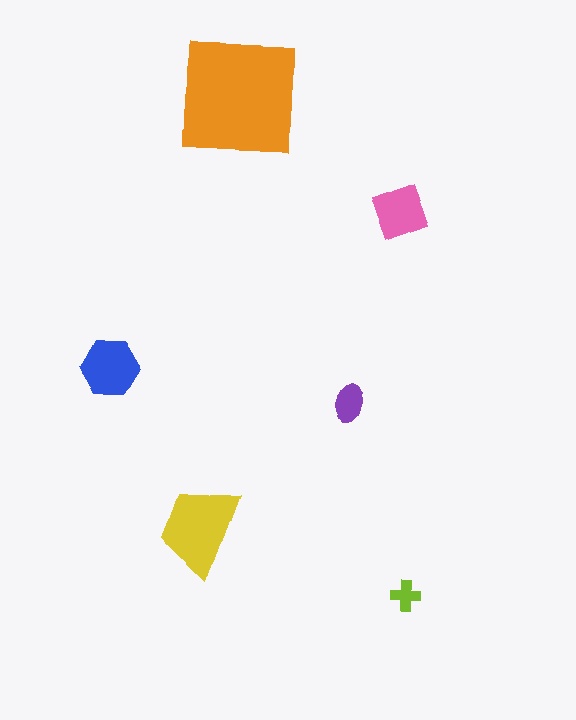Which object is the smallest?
The lime cross.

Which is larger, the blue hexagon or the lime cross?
The blue hexagon.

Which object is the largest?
The orange square.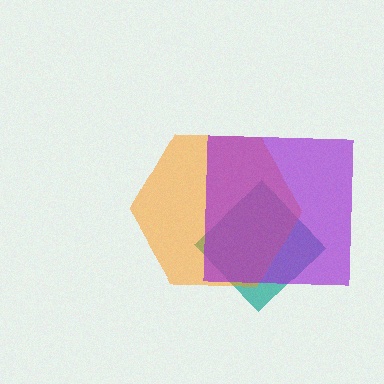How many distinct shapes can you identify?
There are 3 distinct shapes: a teal diamond, an orange hexagon, a purple square.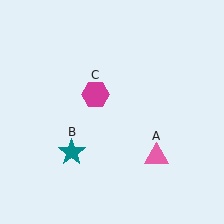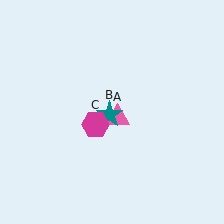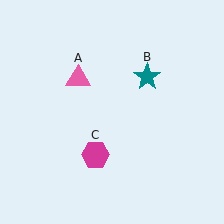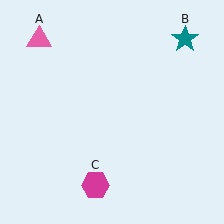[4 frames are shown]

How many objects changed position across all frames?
3 objects changed position: pink triangle (object A), teal star (object B), magenta hexagon (object C).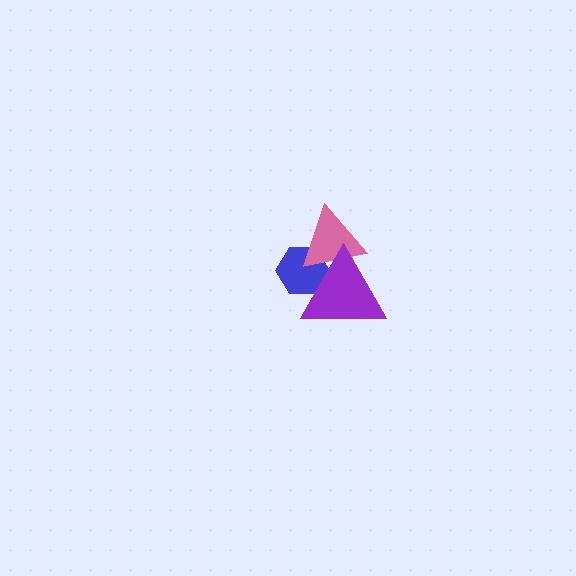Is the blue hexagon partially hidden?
Yes, it is partially covered by another shape.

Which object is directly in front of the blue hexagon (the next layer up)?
The pink triangle is directly in front of the blue hexagon.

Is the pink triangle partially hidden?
Yes, it is partially covered by another shape.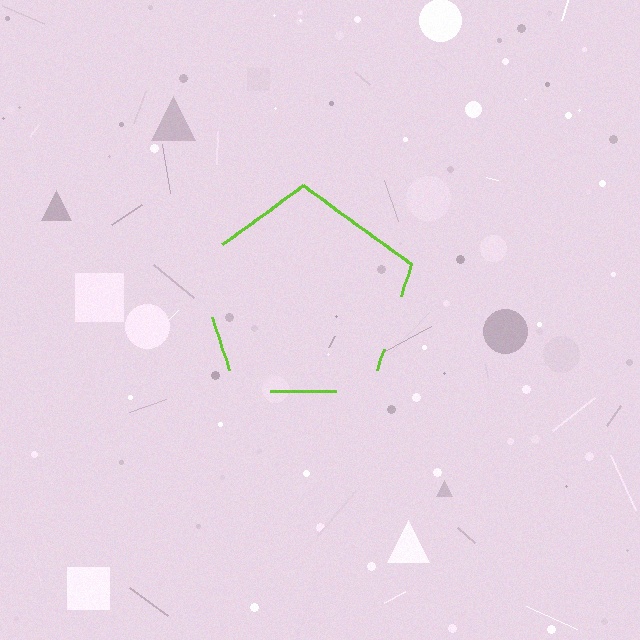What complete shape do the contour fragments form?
The contour fragments form a pentagon.